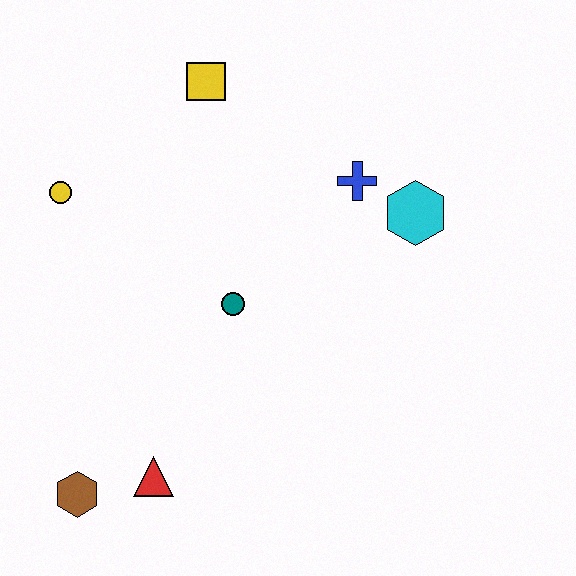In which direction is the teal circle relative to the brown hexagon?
The teal circle is above the brown hexagon.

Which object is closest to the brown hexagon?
The red triangle is closest to the brown hexagon.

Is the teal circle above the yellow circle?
No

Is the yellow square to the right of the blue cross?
No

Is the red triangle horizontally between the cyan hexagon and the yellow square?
No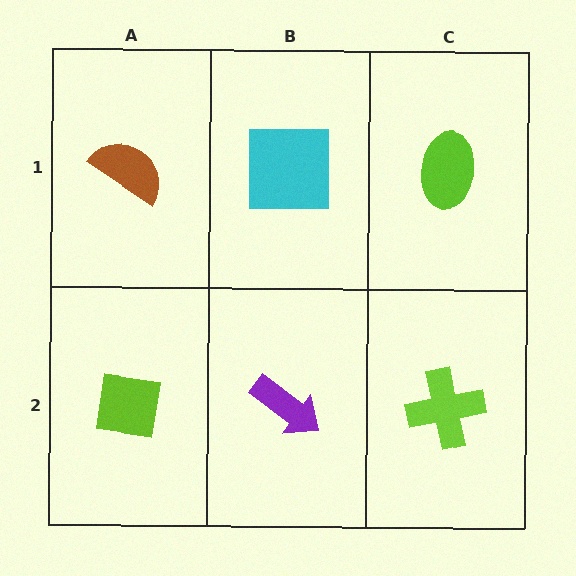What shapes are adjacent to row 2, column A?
A brown semicircle (row 1, column A), a purple arrow (row 2, column B).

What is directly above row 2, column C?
A lime ellipse.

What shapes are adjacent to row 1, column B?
A purple arrow (row 2, column B), a brown semicircle (row 1, column A), a lime ellipse (row 1, column C).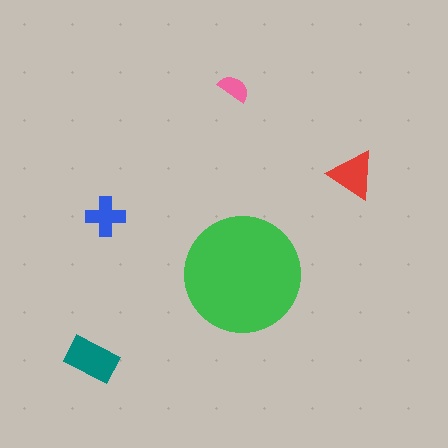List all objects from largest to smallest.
The green circle, the teal rectangle, the red triangle, the blue cross, the pink semicircle.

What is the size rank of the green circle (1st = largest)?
1st.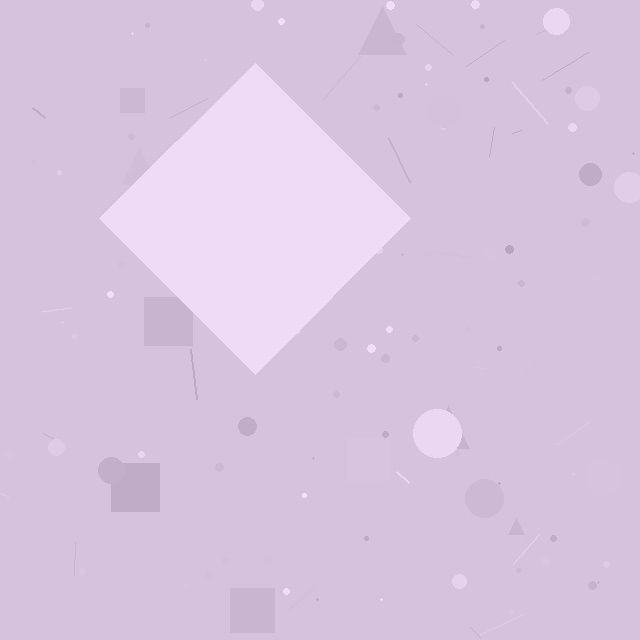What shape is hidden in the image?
A diamond is hidden in the image.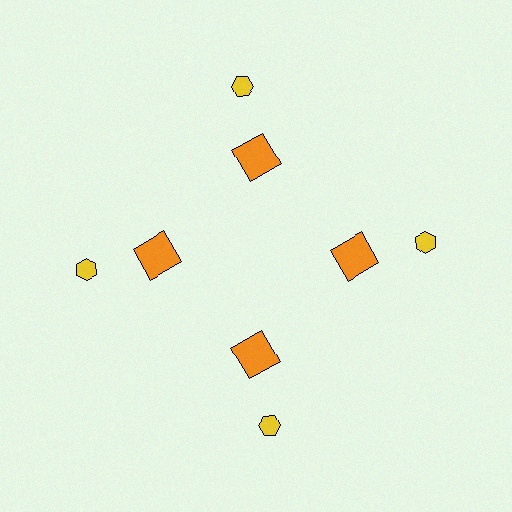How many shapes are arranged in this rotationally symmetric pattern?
There are 8 shapes, arranged in 4 groups of 2.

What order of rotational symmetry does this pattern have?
This pattern has 4-fold rotational symmetry.